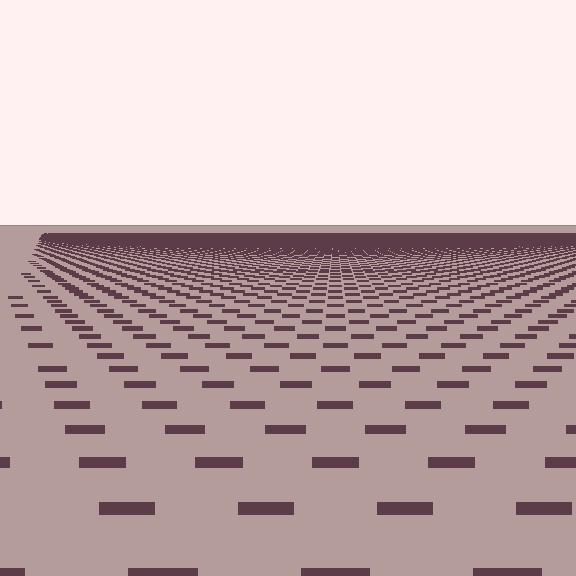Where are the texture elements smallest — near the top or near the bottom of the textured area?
Near the top.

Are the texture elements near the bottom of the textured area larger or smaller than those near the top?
Larger. Near the bottom, elements are closer to the viewer and appear at a bigger on-screen size.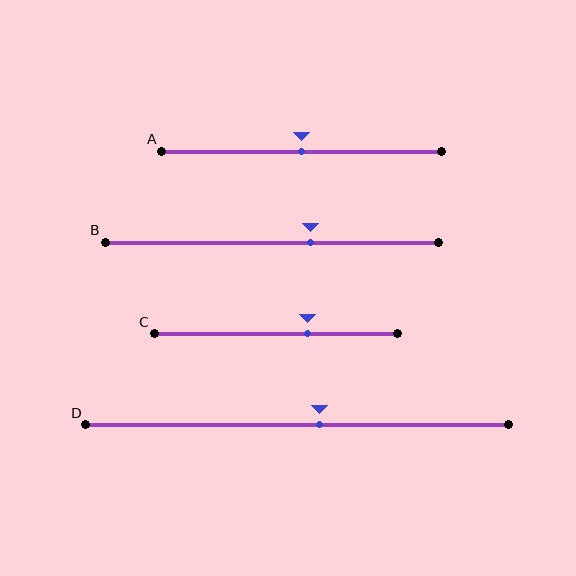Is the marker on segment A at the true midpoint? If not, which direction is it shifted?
Yes, the marker on segment A is at the true midpoint.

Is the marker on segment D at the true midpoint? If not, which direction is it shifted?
No, the marker on segment D is shifted to the right by about 5% of the segment length.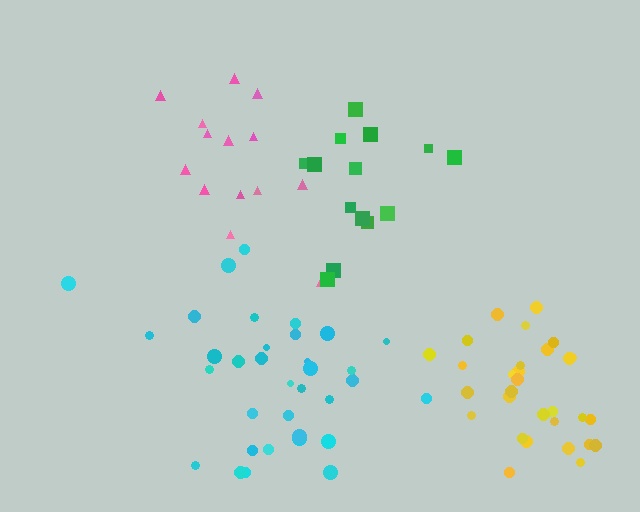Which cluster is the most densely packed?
Yellow.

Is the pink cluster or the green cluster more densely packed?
Green.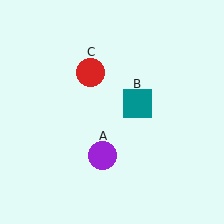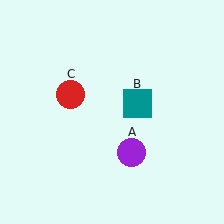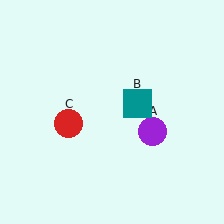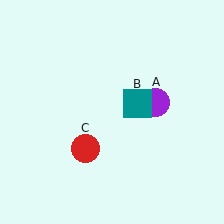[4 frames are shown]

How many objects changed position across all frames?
2 objects changed position: purple circle (object A), red circle (object C).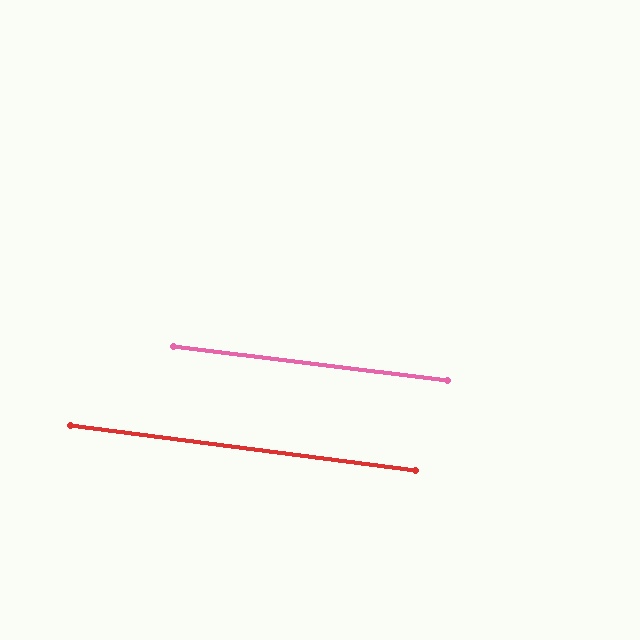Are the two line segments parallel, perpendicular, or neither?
Parallel — their directions differ by only 0.2°.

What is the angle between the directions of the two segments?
Approximately 0 degrees.